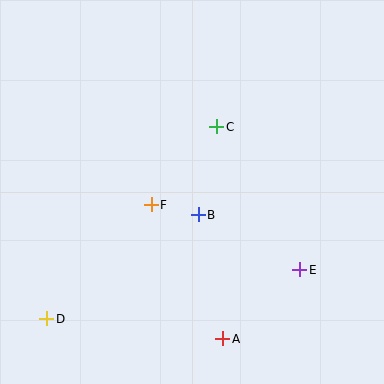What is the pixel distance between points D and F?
The distance between D and F is 155 pixels.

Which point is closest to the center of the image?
Point B at (198, 215) is closest to the center.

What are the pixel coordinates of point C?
Point C is at (216, 127).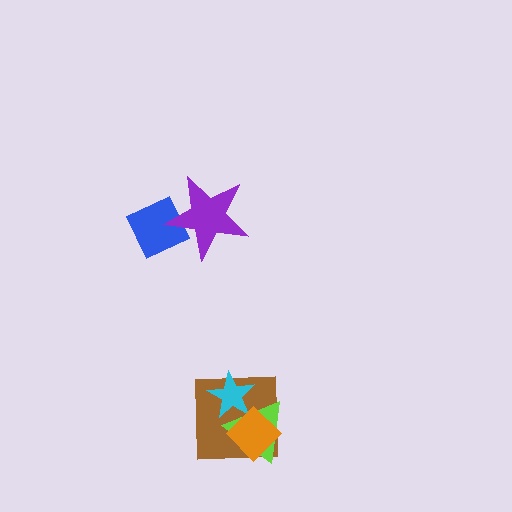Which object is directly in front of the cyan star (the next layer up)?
The lime triangle is directly in front of the cyan star.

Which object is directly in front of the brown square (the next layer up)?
The cyan star is directly in front of the brown square.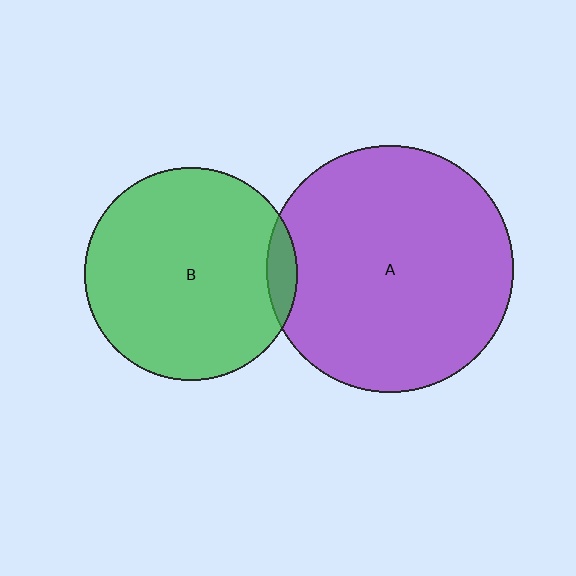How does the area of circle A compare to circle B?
Approximately 1.3 times.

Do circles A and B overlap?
Yes.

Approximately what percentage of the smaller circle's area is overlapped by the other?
Approximately 5%.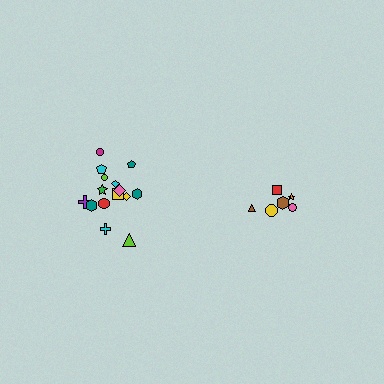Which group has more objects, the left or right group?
The left group.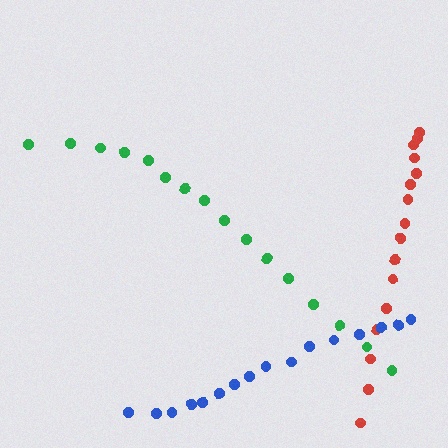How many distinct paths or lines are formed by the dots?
There are 3 distinct paths.